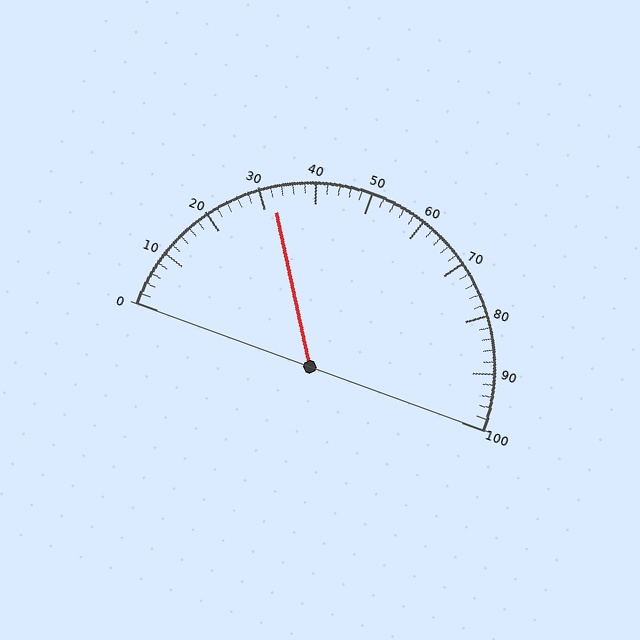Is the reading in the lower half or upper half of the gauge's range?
The reading is in the lower half of the range (0 to 100).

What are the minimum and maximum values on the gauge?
The gauge ranges from 0 to 100.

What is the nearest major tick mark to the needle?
The nearest major tick mark is 30.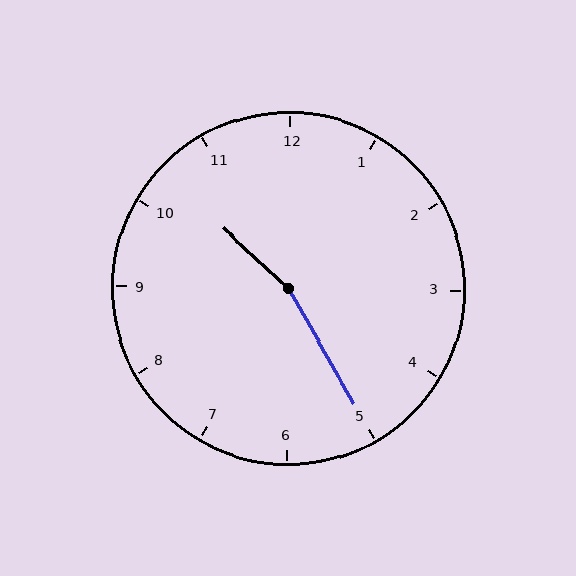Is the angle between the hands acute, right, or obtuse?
It is obtuse.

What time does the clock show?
10:25.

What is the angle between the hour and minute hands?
Approximately 162 degrees.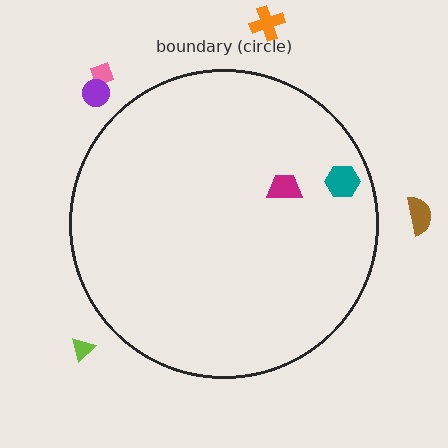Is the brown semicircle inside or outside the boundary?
Outside.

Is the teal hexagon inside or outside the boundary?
Inside.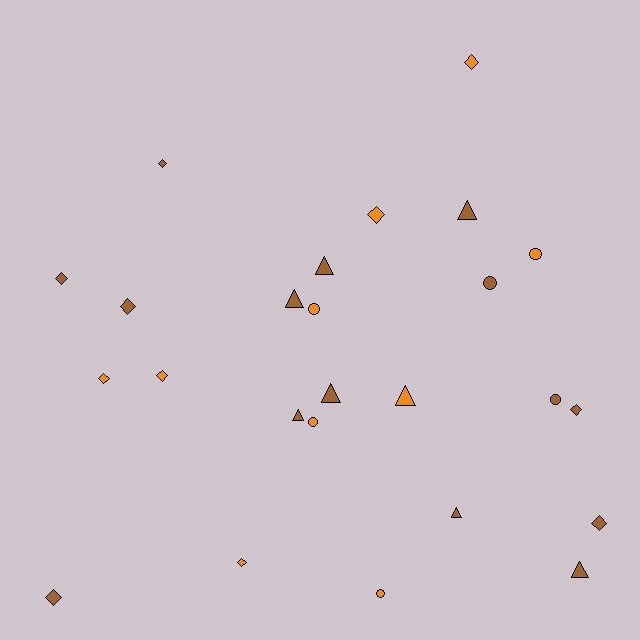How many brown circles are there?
There are 2 brown circles.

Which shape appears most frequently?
Diamond, with 11 objects.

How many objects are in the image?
There are 25 objects.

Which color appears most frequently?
Brown, with 15 objects.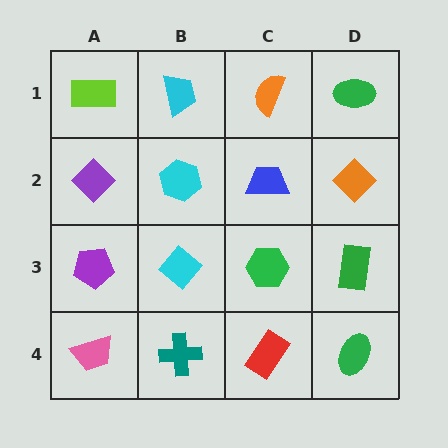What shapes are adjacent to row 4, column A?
A purple pentagon (row 3, column A), a teal cross (row 4, column B).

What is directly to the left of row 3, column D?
A green hexagon.